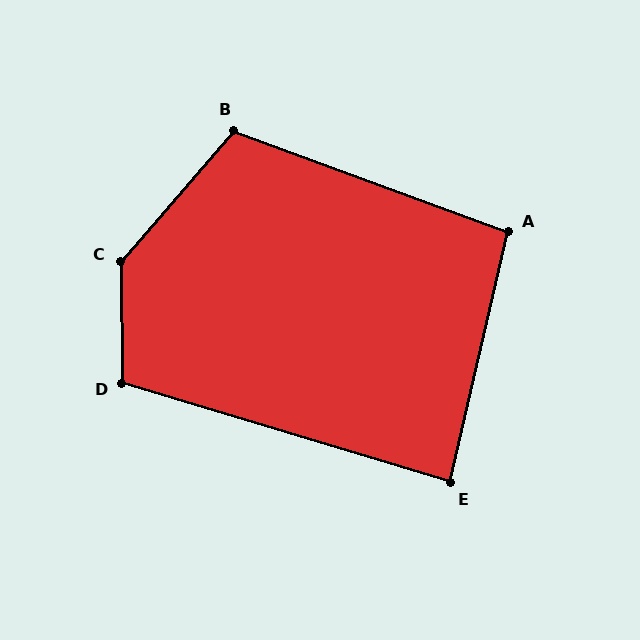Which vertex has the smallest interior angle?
E, at approximately 86 degrees.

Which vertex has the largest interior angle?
C, at approximately 138 degrees.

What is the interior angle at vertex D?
Approximately 107 degrees (obtuse).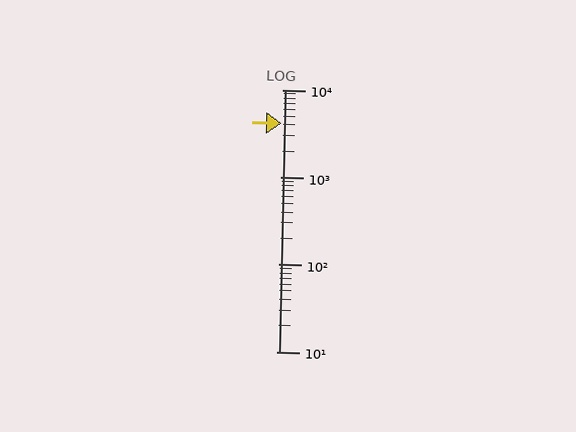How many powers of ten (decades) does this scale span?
The scale spans 3 decades, from 10 to 10000.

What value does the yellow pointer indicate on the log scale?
The pointer indicates approximately 4100.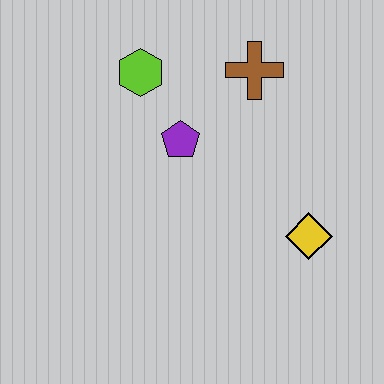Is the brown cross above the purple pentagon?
Yes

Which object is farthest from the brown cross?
The yellow diamond is farthest from the brown cross.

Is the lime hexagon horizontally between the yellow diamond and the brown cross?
No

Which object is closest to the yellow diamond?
The purple pentagon is closest to the yellow diamond.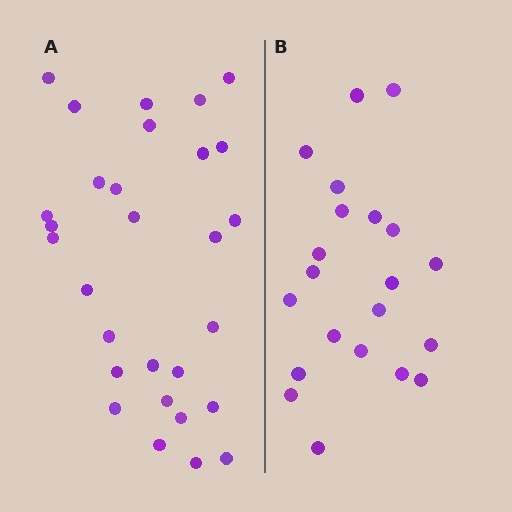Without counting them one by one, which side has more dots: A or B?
Region A (the left region) has more dots.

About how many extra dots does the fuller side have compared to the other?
Region A has roughly 8 or so more dots than region B.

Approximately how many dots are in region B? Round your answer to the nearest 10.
About 20 dots. (The exact count is 21, which rounds to 20.)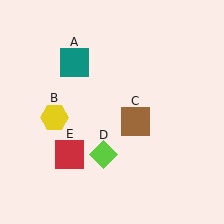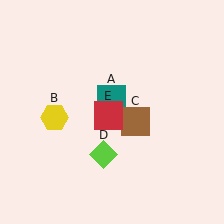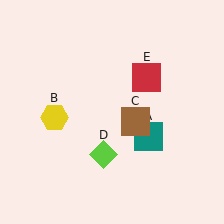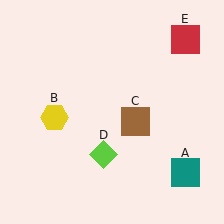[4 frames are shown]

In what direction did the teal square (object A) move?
The teal square (object A) moved down and to the right.